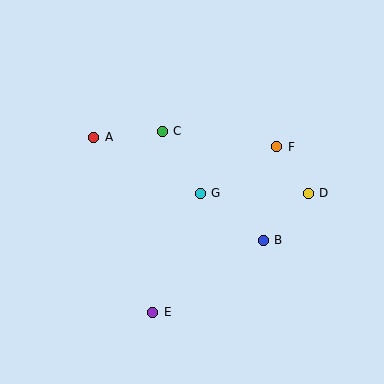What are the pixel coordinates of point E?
Point E is at (153, 312).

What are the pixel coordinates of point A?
Point A is at (94, 137).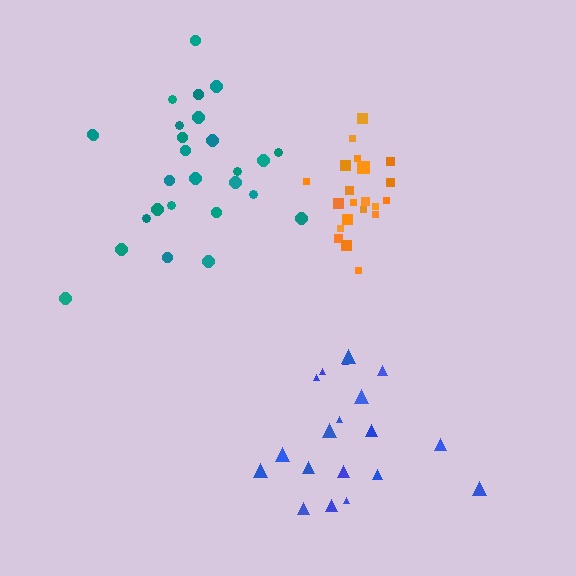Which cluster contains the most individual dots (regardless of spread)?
Teal (27).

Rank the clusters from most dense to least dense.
orange, teal, blue.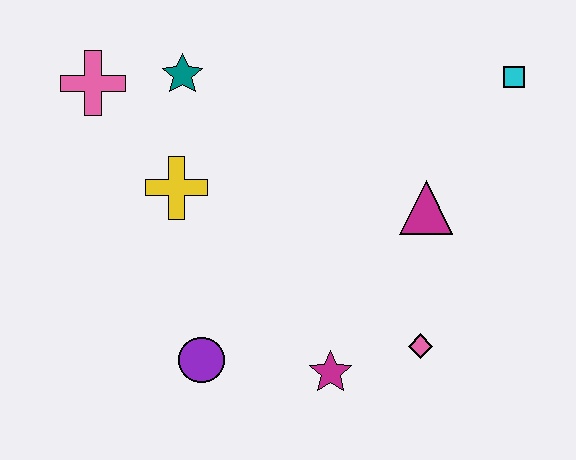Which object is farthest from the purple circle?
The cyan square is farthest from the purple circle.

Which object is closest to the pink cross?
The teal star is closest to the pink cross.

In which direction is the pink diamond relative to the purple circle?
The pink diamond is to the right of the purple circle.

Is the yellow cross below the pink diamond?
No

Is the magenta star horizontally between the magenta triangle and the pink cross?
Yes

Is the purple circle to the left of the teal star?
No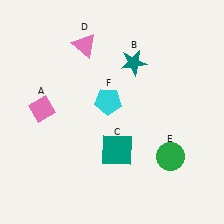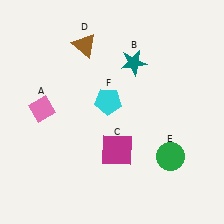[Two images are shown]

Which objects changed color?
C changed from teal to magenta. D changed from pink to brown.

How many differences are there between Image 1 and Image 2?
There are 2 differences between the two images.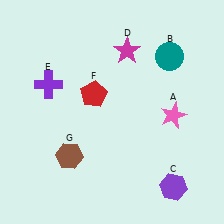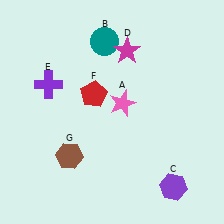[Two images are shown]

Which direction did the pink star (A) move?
The pink star (A) moved left.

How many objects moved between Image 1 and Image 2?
2 objects moved between the two images.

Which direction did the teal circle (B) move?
The teal circle (B) moved left.